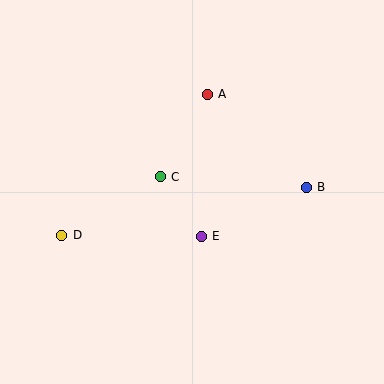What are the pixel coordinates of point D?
Point D is at (62, 235).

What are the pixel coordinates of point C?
Point C is at (160, 177).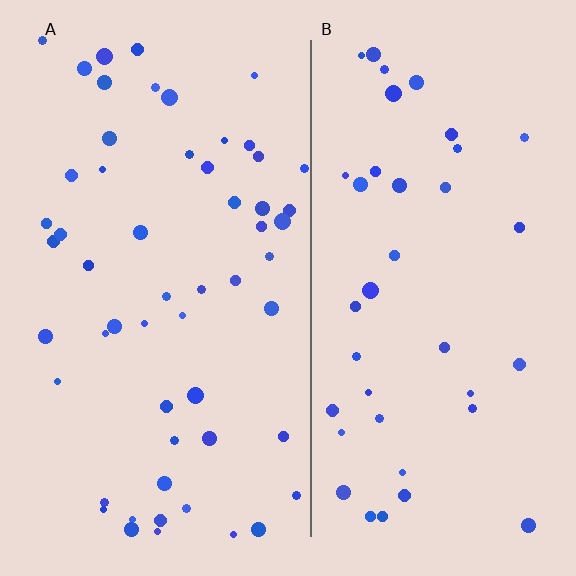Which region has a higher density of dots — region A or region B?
A (the left).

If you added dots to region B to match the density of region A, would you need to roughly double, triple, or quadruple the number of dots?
Approximately double.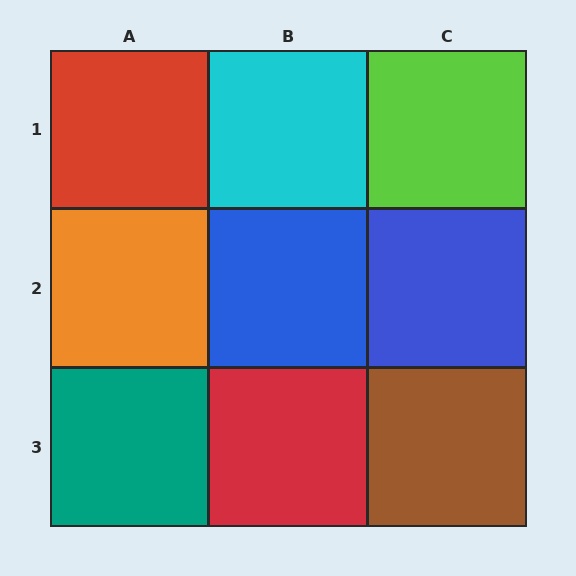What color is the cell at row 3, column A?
Teal.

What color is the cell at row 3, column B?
Red.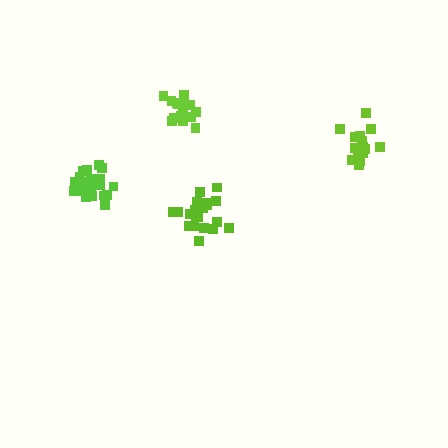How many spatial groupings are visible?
There are 4 spatial groupings.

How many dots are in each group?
Group 1: 19 dots, Group 2: 18 dots, Group 3: 20 dots, Group 4: 20 dots (77 total).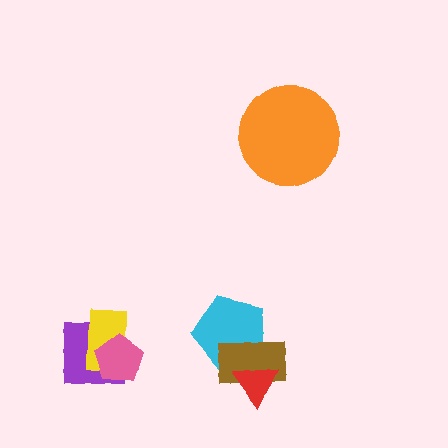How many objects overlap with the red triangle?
2 objects overlap with the red triangle.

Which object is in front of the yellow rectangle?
The pink pentagon is in front of the yellow rectangle.